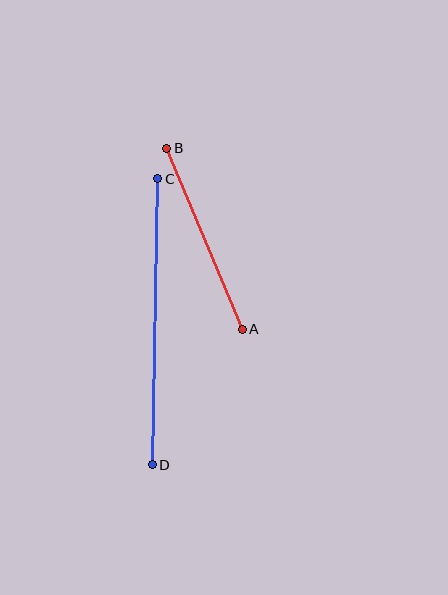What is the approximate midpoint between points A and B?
The midpoint is at approximately (205, 239) pixels.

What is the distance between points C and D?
The distance is approximately 286 pixels.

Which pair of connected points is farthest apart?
Points C and D are farthest apart.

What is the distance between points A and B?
The distance is approximately 196 pixels.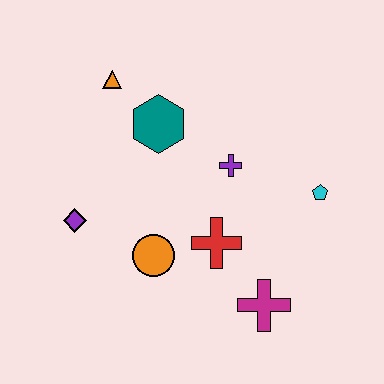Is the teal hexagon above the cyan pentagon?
Yes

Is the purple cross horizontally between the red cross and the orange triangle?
No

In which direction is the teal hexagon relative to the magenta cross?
The teal hexagon is above the magenta cross.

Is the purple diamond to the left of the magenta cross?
Yes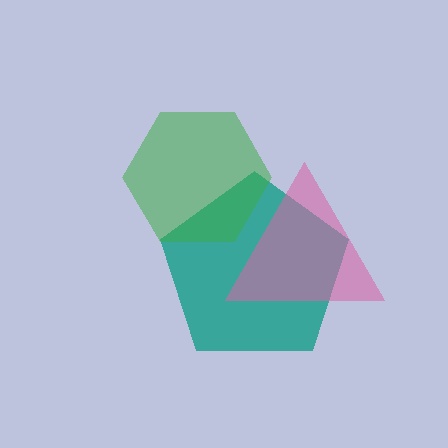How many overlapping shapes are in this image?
There are 3 overlapping shapes in the image.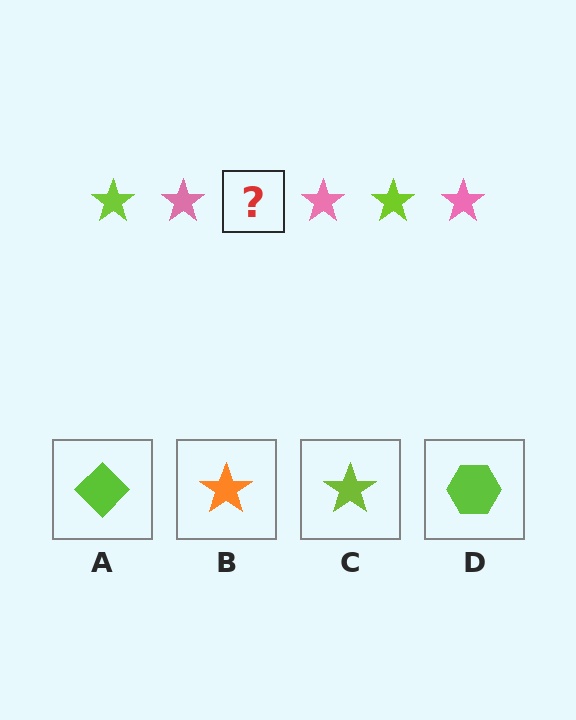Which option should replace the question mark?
Option C.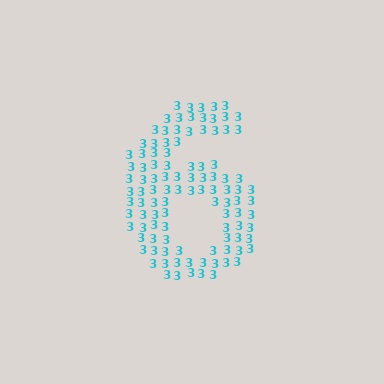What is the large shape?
The large shape is the digit 6.